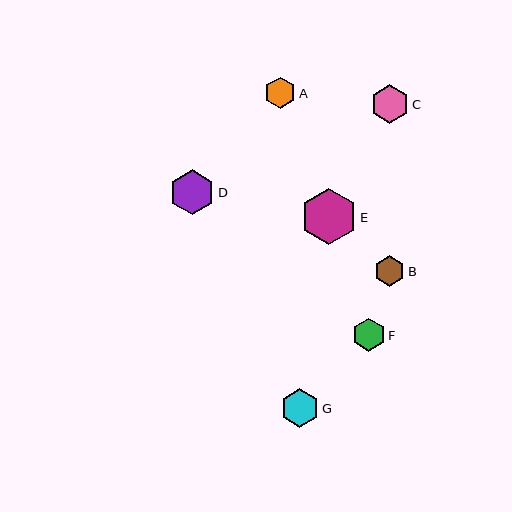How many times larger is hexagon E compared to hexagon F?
Hexagon E is approximately 1.7 times the size of hexagon F.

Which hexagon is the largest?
Hexagon E is the largest with a size of approximately 56 pixels.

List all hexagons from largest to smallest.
From largest to smallest: E, D, G, C, F, A, B.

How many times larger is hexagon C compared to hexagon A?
Hexagon C is approximately 1.2 times the size of hexagon A.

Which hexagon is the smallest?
Hexagon B is the smallest with a size of approximately 30 pixels.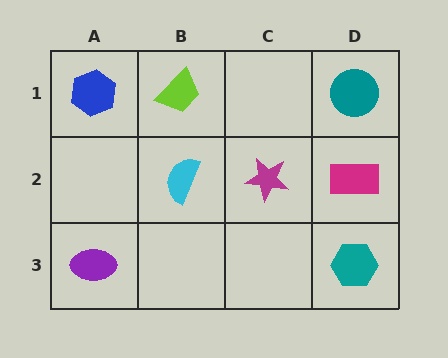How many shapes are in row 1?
3 shapes.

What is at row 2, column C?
A magenta star.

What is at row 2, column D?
A magenta rectangle.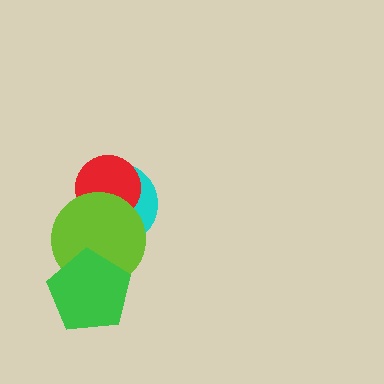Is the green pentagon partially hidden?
No, no other shape covers it.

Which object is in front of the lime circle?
The green pentagon is in front of the lime circle.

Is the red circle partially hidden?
Yes, it is partially covered by another shape.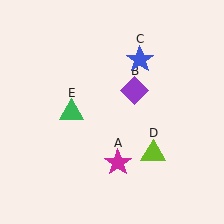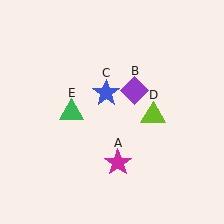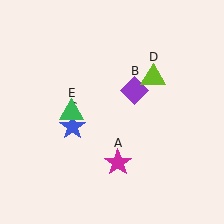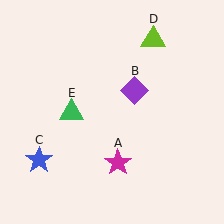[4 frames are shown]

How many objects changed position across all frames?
2 objects changed position: blue star (object C), lime triangle (object D).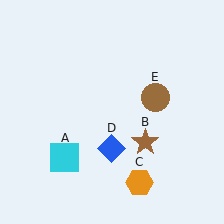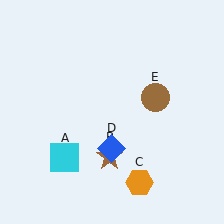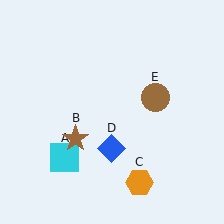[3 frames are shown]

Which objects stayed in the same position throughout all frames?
Cyan square (object A) and orange hexagon (object C) and blue diamond (object D) and brown circle (object E) remained stationary.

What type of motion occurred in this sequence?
The brown star (object B) rotated clockwise around the center of the scene.